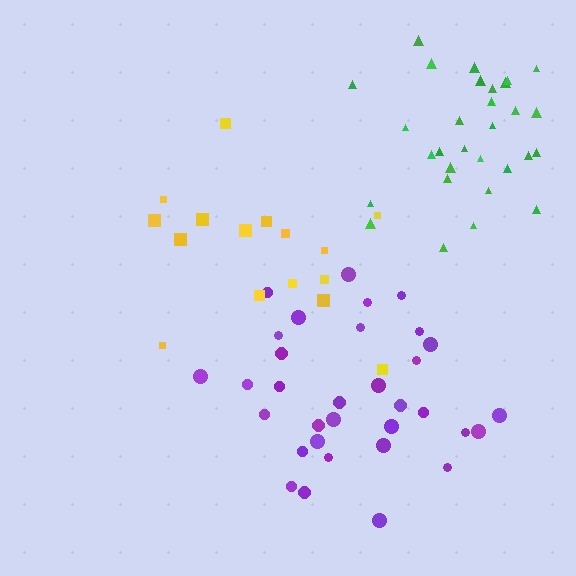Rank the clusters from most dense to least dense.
purple, green, yellow.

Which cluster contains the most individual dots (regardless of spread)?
Purple (33).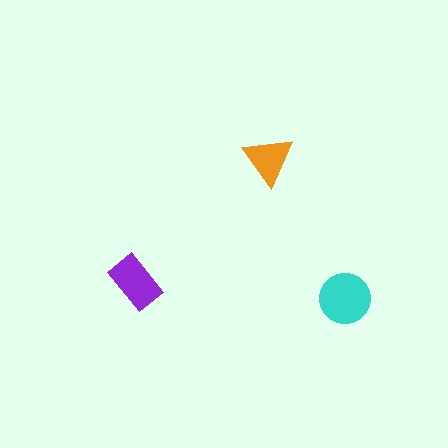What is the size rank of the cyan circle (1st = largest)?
1st.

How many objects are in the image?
There are 3 objects in the image.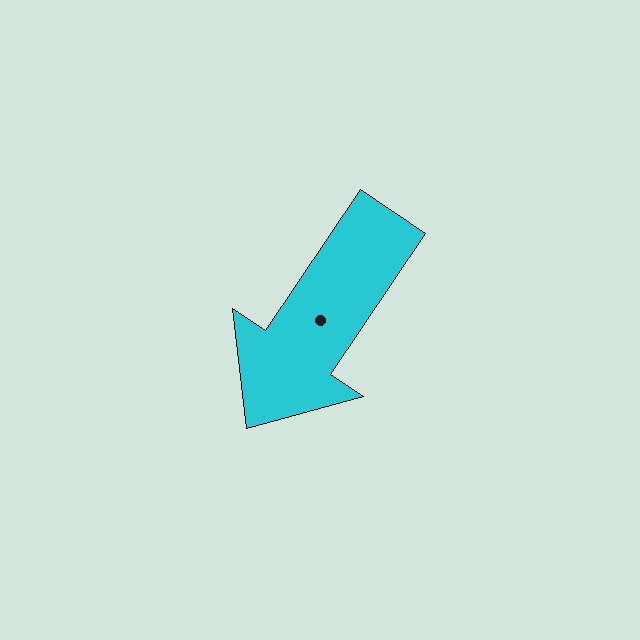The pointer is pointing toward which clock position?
Roughly 7 o'clock.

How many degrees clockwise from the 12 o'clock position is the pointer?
Approximately 214 degrees.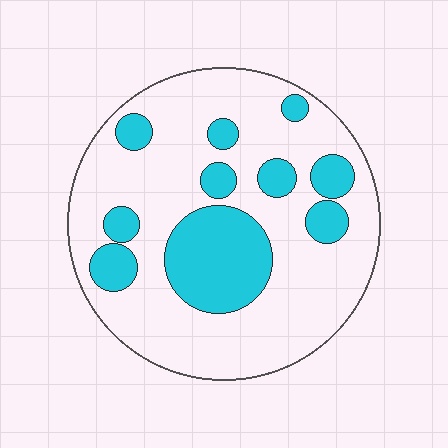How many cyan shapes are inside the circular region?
10.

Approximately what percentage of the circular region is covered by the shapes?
Approximately 25%.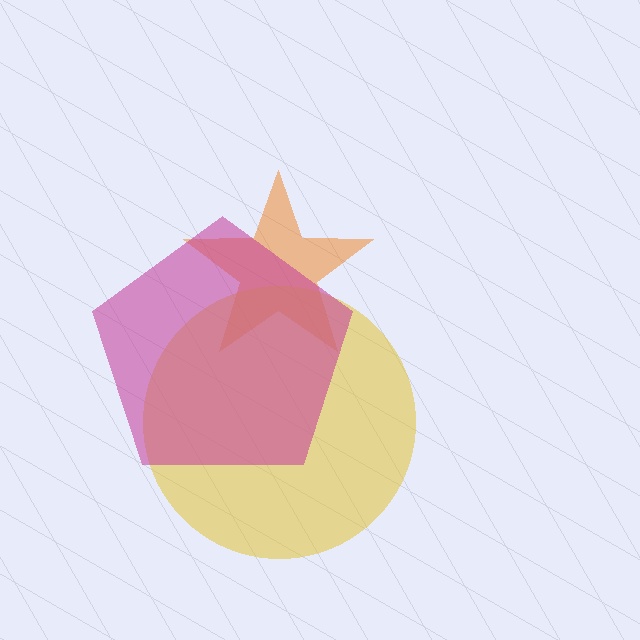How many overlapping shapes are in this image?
There are 3 overlapping shapes in the image.